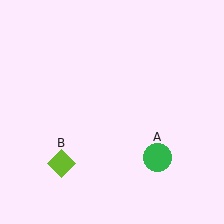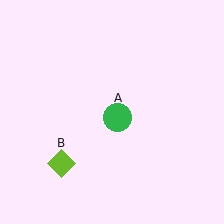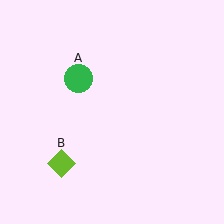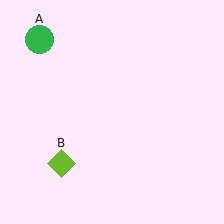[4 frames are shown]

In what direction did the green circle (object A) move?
The green circle (object A) moved up and to the left.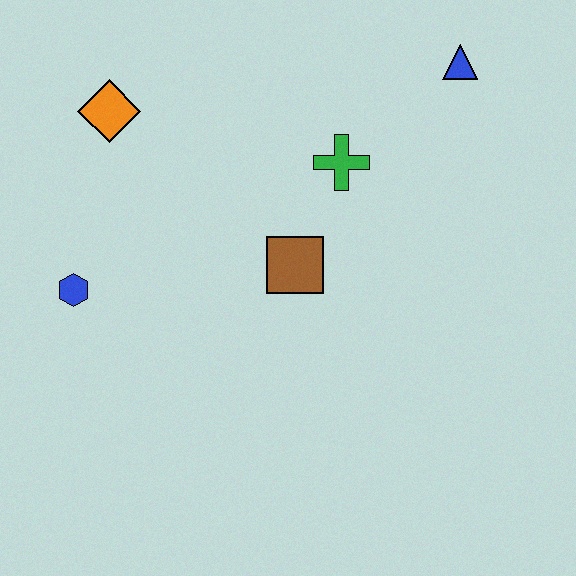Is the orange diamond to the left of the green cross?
Yes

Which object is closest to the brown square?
The green cross is closest to the brown square.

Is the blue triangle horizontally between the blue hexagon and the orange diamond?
No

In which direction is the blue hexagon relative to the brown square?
The blue hexagon is to the left of the brown square.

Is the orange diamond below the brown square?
No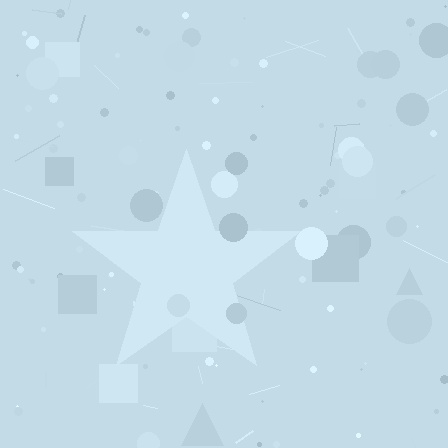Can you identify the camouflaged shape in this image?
The camouflaged shape is a star.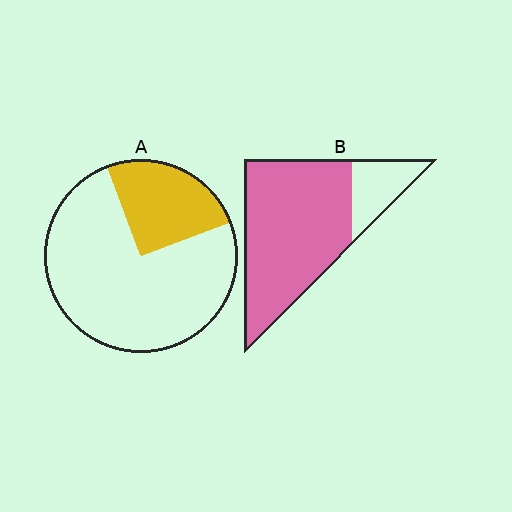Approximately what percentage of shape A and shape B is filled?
A is approximately 25% and B is approximately 80%.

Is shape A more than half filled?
No.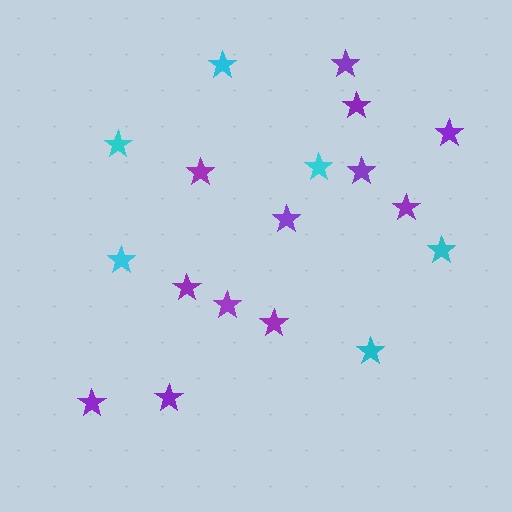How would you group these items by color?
There are 2 groups: one group of purple stars (12) and one group of cyan stars (6).